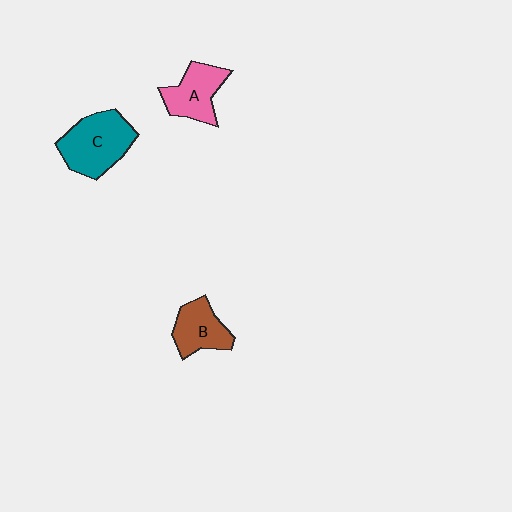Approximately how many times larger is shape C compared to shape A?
Approximately 1.4 times.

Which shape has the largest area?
Shape C (teal).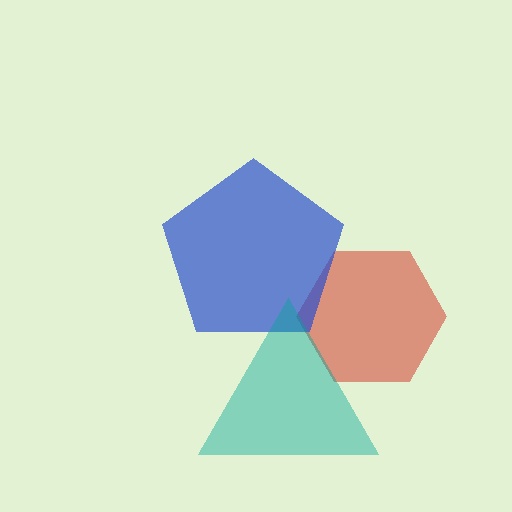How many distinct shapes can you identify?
There are 3 distinct shapes: a red hexagon, a blue pentagon, a teal triangle.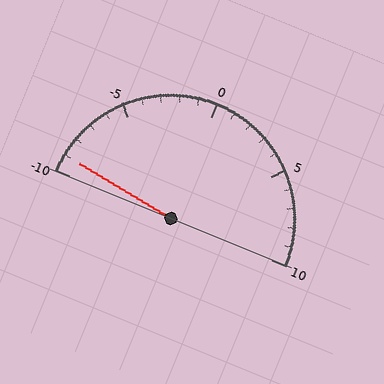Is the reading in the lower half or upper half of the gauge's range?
The reading is in the lower half of the range (-10 to 10).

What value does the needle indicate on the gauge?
The needle indicates approximately -9.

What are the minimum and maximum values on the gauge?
The gauge ranges from -10 to 10.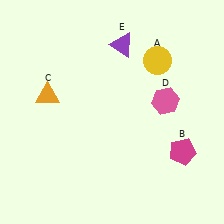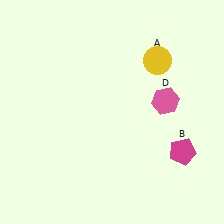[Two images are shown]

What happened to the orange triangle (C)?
The orange triangle (C) was removed in Image 2. It was in the top-left area of Image 1.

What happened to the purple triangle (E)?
The purple triangle (E) was removed in Image 2. It was in the top-right area of Image 1.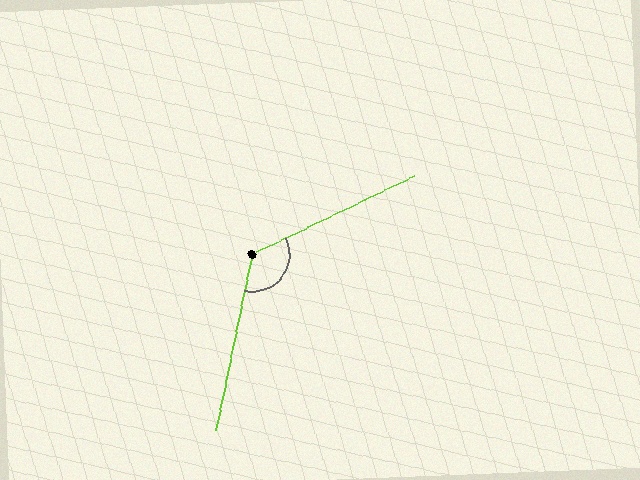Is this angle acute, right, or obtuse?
It is obtuse.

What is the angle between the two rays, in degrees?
Approximately 127 degrees.